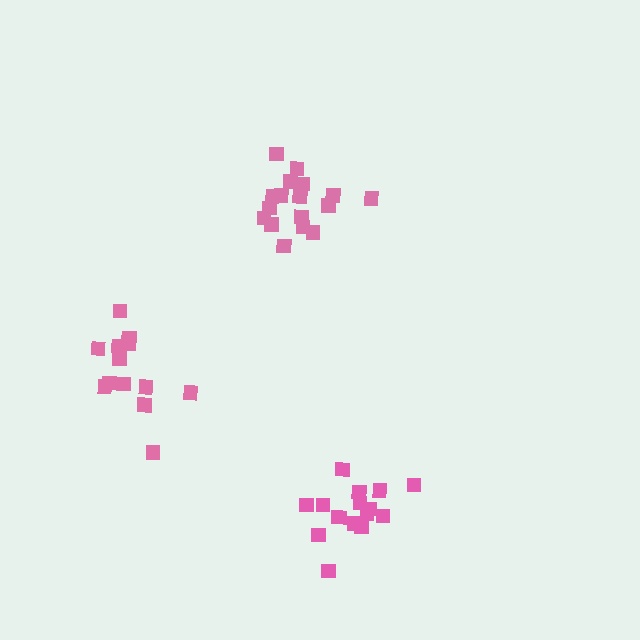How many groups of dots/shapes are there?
There are 3 groups.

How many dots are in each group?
Group 1: 17 dots, Group 2: 16 dots, Group 3: 14 dots (47 total).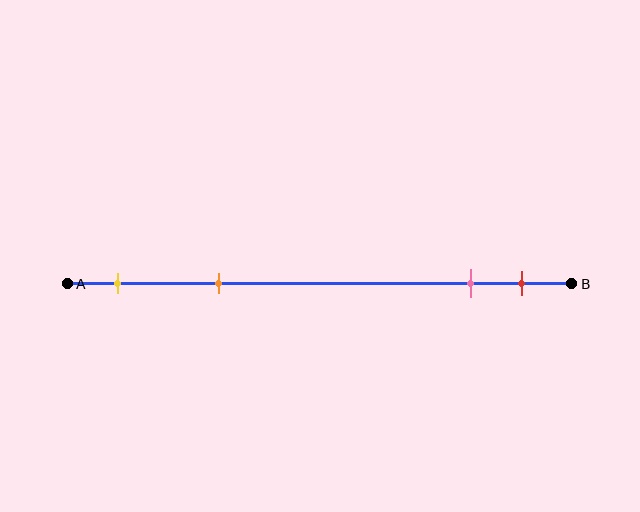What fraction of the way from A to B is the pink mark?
The pink mark is approximately 80% (0.8) of the way from A to B.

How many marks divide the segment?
There are 4 marks dividing the segment.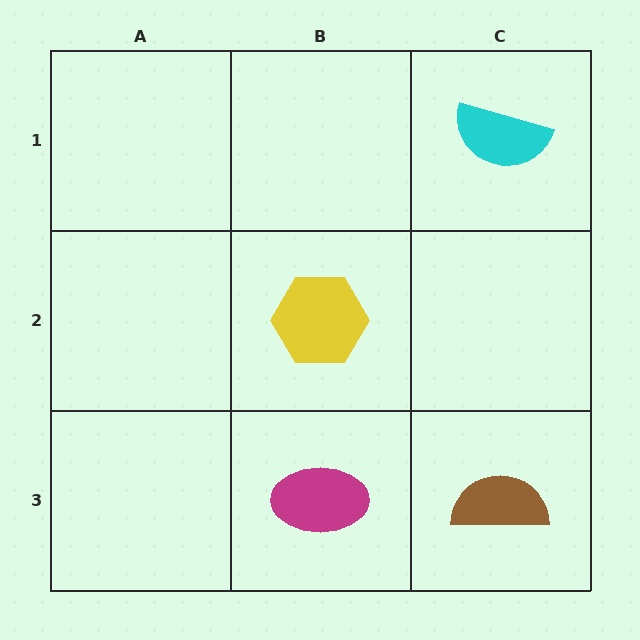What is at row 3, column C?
A brown semicircle.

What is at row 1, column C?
A cyan semicircle.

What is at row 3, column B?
A magenta ellipse.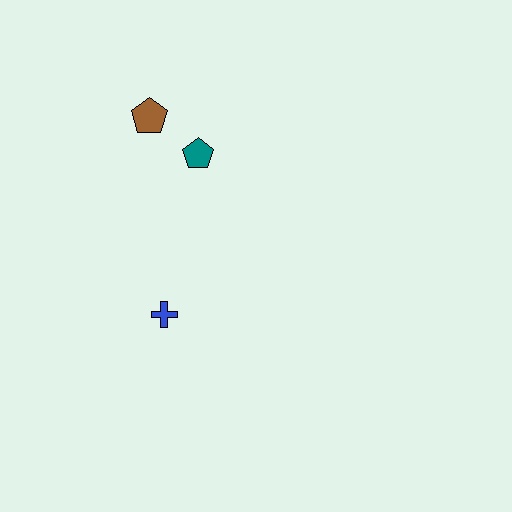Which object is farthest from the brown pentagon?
The blue cross is farthest from the brown pentagon.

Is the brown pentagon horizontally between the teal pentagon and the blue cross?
No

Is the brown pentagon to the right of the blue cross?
No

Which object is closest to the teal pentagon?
The brown pentagon is closest to the teal pentagon.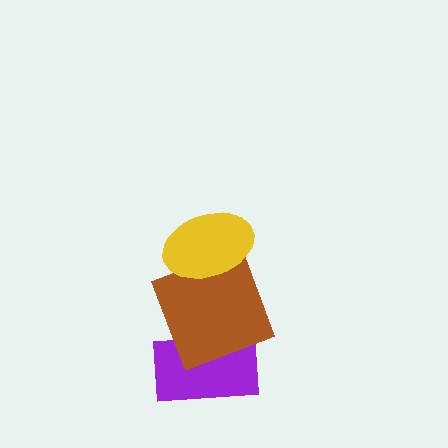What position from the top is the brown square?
The brown square is 2nd from the top.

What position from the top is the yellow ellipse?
The yellow ellipse is 1st from the top.